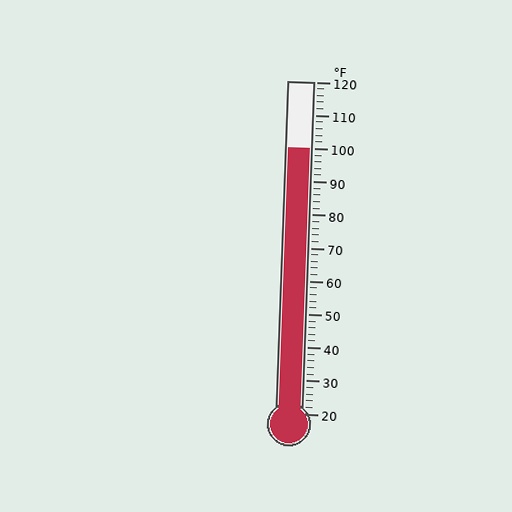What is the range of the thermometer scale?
The thermometer scale ranges from 20°F to 120°F.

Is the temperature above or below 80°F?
The temperature is above 80°F.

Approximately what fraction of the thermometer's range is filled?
The thermometer is filled to approximately 80% of its range.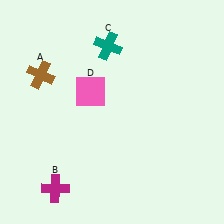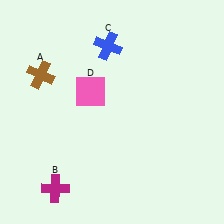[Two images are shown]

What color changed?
The cross (C) changed from teal in Image 1 to blue in Image 2.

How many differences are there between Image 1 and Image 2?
There is 1 difference between the two images.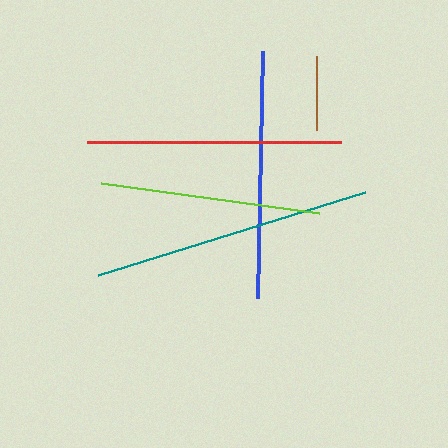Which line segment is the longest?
The teal line is the longest at approximately 279 pixels.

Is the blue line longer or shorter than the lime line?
The blue line is longer than the lime line.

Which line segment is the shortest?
The brown line is the shortest at approximately 74 pixels.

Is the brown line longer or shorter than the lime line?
The lime line is longer than the brown line.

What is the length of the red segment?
The red segment is approximately 255 pixels long.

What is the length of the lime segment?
The lime segment is approximately 220 pixels long.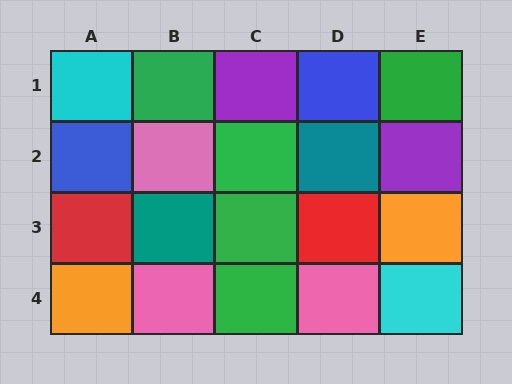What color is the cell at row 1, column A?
Cyan.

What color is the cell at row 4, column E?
Cyan.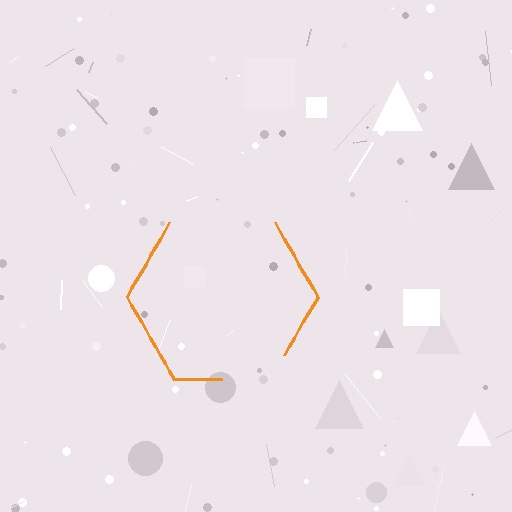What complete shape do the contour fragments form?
The contour fragments form a hexagon.